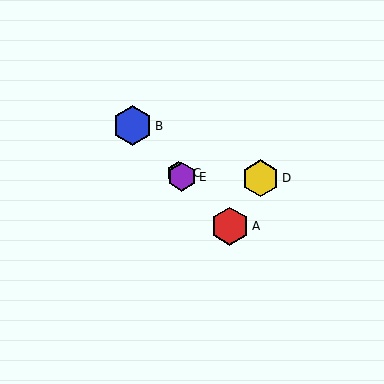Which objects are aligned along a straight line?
Objects A, B, C, E are aligned along a straight line.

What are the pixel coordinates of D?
Object D is at (261, 178).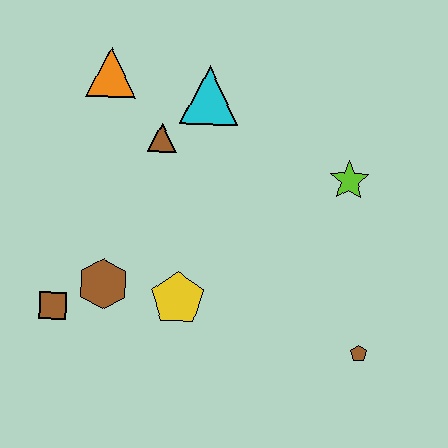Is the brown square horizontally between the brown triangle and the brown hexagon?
No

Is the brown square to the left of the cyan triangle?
Yes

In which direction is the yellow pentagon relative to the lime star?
The yellow pentagon is to the left of the lime star.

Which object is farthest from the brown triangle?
The brown pentagon is farthest from the brown triangle.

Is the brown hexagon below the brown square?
No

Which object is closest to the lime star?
The cyan triangle is closest to the lime star.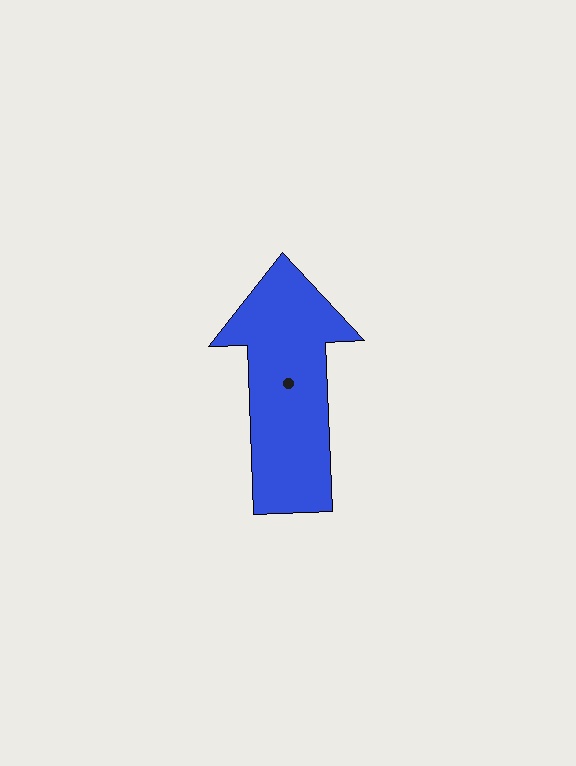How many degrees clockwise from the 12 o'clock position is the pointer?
Approximately 358 degrees.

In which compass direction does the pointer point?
North.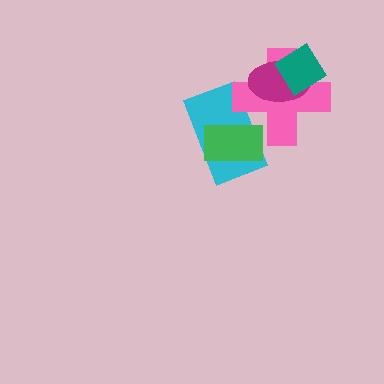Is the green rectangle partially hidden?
Yes, it is partially covered by another shape.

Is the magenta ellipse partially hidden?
Yes, it is partially covered by another shape.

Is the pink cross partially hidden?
Yes, it is partially covered by another shape.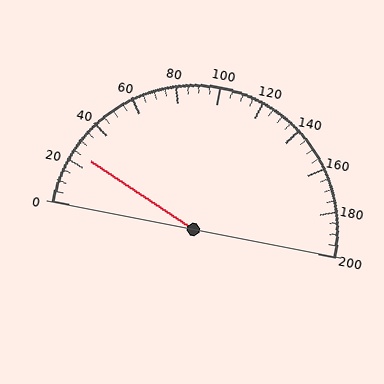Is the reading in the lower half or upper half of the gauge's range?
The reading is in the lower half of the range (0 to 200).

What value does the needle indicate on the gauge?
The needle indicates approximately 25.